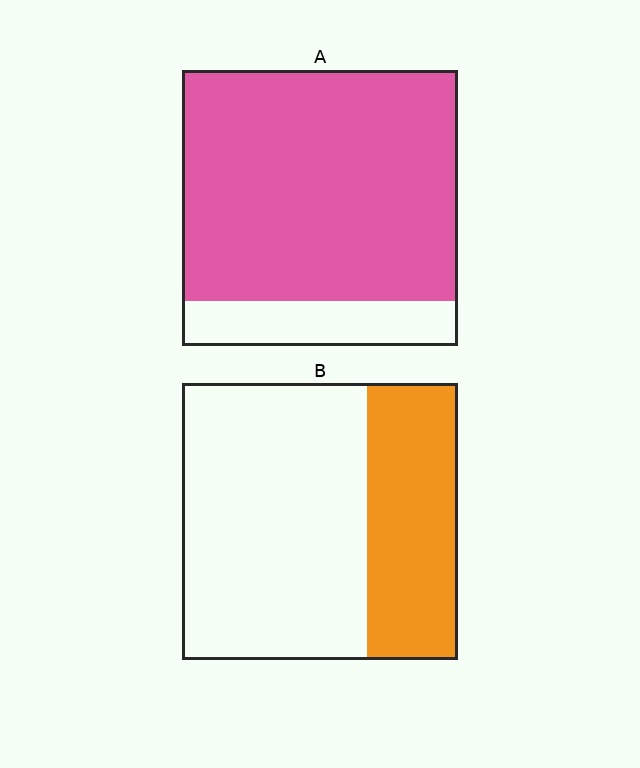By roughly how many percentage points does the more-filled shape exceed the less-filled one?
By roughly 50 percentage points (A over B).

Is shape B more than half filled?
No.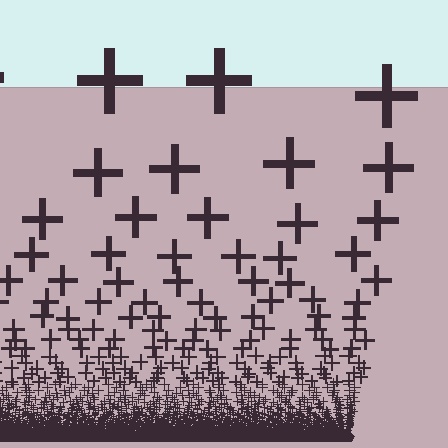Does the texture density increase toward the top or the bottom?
Density increases toward the bottom.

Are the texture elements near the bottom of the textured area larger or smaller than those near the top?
Smaller. The gradient is inverted — elements near the bottom are smaller and denser.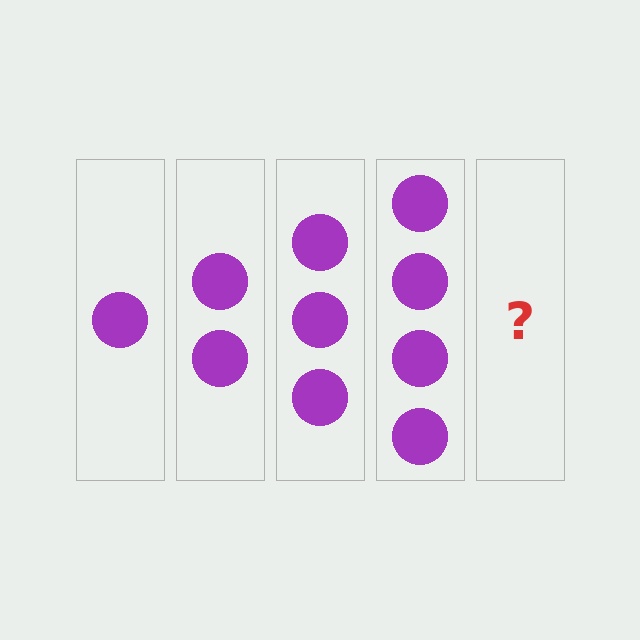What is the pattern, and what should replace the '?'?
The pattern is that each step adds one more circle. The '?' should be 5 circles.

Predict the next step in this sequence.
The next step is 5 circles.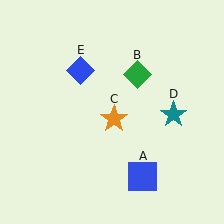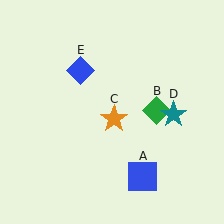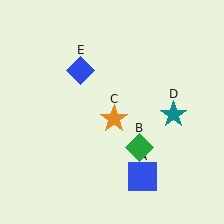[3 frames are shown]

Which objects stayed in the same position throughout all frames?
Blue square (object A) and orange star (object C) and teal star (object D) and blue diamond (object E) remained stationary.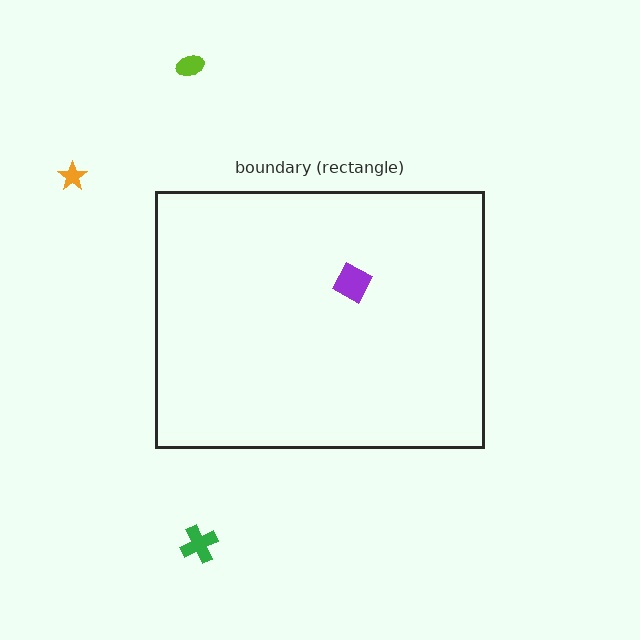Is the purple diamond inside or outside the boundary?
Inside.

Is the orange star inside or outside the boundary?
Outside.